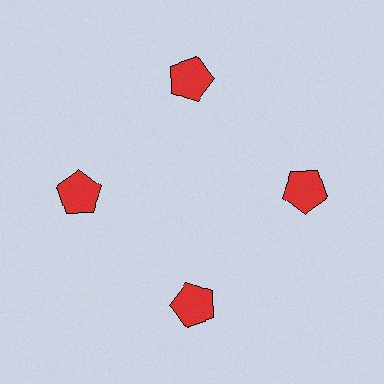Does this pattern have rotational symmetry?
Yes, this pattern has 4-fold rotational symmetry. It looks the same after rotating 90 degrees around the center.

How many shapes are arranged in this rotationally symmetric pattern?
There are 4 shapes, arranged in 4 groups of 1.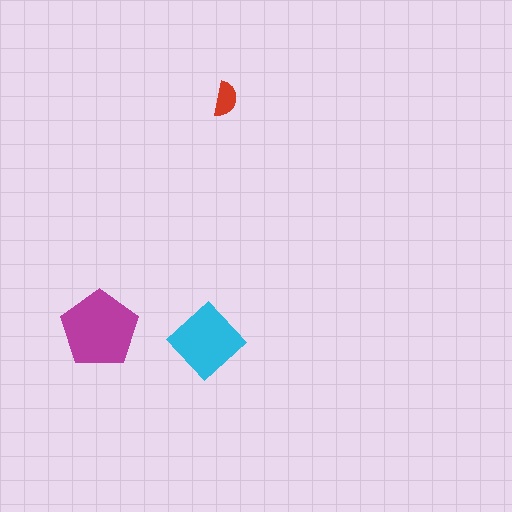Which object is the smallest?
The red semicircle.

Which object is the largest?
The magenta pentagon.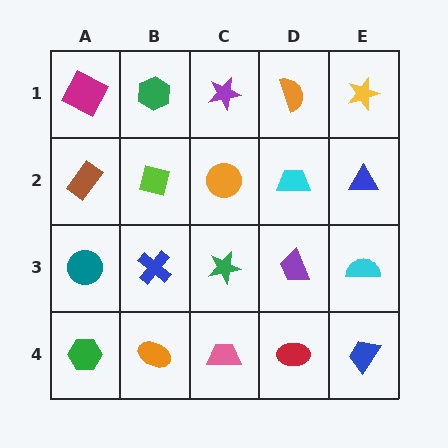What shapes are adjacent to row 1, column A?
A brown rectangle (row 2, column A), a green hexagon (row 1, column B).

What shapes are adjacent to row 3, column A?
A brown rectangle (row 2, column A), a green hexagon (row 4, column A), a blue cross (row 3, column B).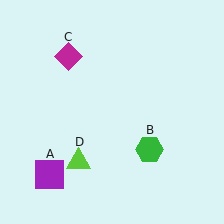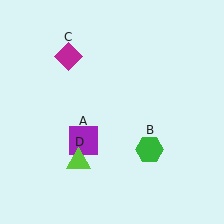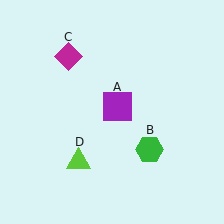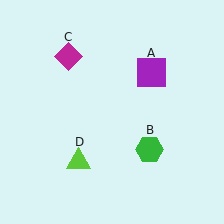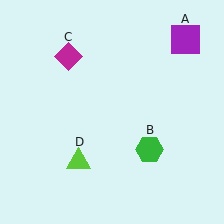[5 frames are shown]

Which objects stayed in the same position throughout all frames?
Green hexagon (object B) and magenta diamond (object C) and lime triangle (object D) remained stationary.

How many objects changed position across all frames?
1 object changed position: purple square (object A).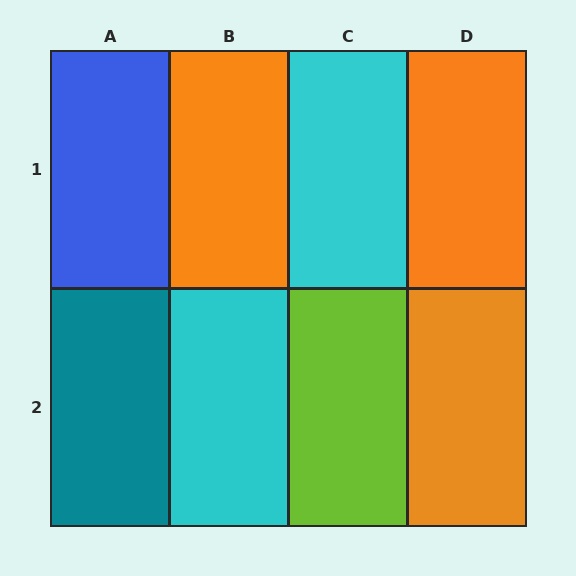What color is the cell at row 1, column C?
Cyan.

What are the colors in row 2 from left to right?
Teal, cyan, lime, orange.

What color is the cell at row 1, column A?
Blue.